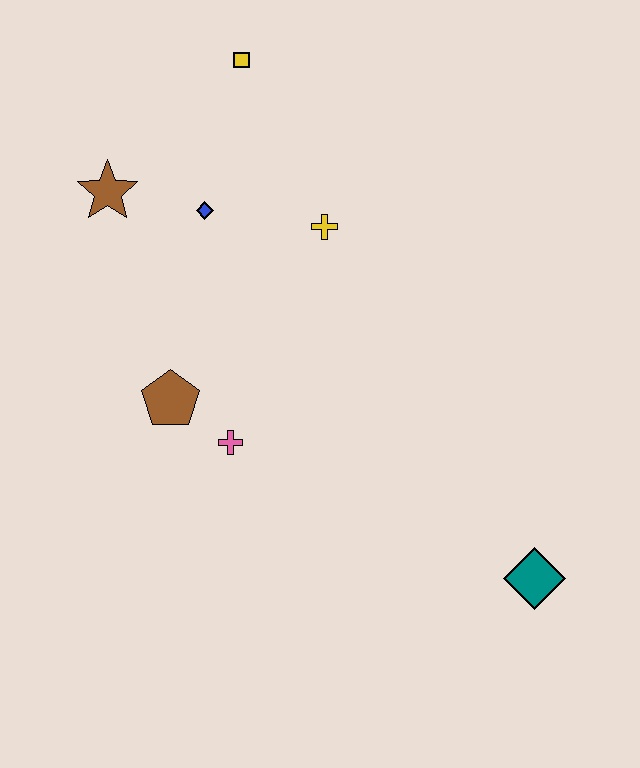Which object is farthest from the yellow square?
The teal diamond is farthest from the yellow square.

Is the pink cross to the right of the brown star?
Yes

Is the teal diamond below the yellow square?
Yes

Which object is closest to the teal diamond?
The pink cross is closest to the teal diamond.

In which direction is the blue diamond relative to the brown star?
The blue diamond is to the right of the brown star.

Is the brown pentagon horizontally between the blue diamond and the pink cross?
No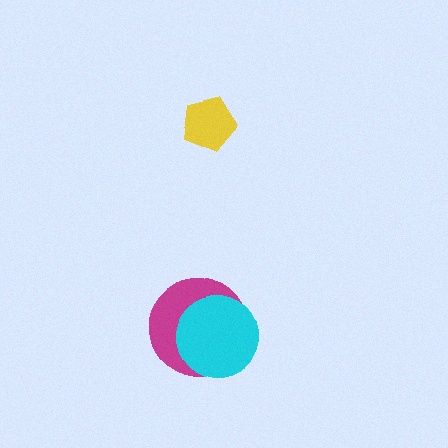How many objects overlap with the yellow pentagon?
0 objects overlap with the yellow pentagon.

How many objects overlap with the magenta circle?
1 object overlaps with the magenta circle.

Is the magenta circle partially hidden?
Yes, it is partially covered by another shape.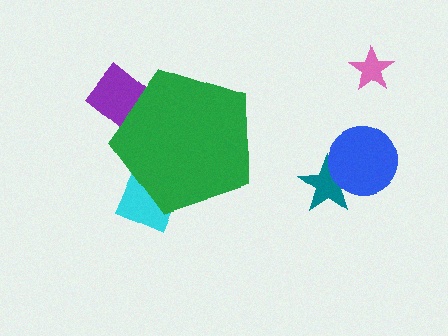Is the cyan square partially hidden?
Yes, the cyan square is partially hidden behind the green pentagon.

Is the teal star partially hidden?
No, the teal star is fully visible.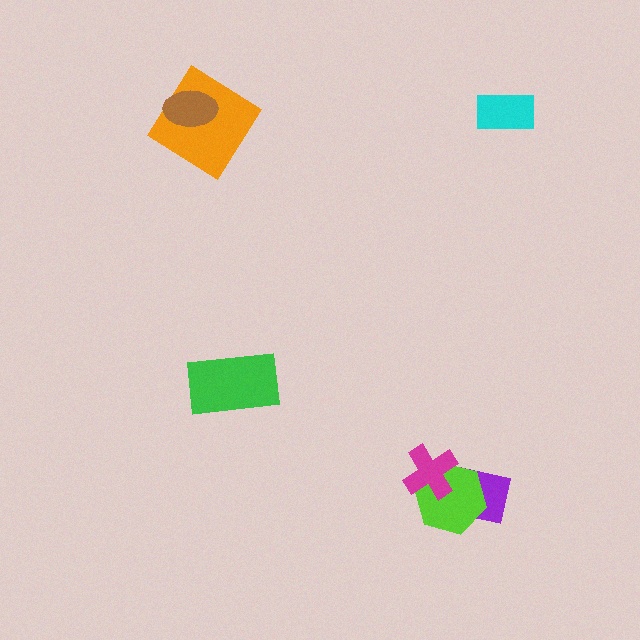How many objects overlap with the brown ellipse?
1 object overlaps with the brown ellipse.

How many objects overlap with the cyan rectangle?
0 objects overlap with the cyan rectangle.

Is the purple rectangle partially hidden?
Yes, it is partially covered by another shape.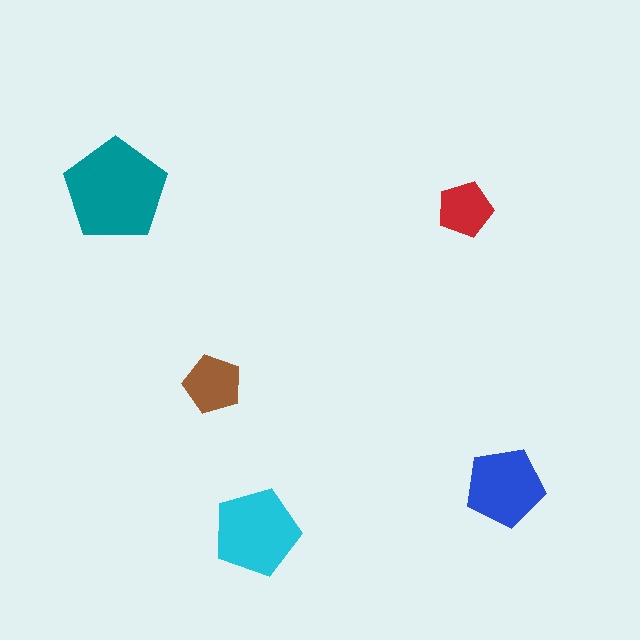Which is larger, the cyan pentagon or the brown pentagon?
The cyan one.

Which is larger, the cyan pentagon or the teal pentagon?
The teal one.